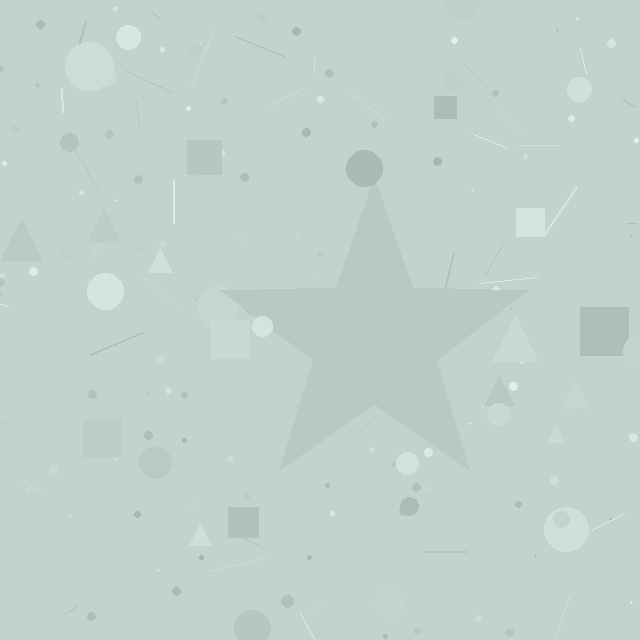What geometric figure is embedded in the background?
A star is embedded in the background.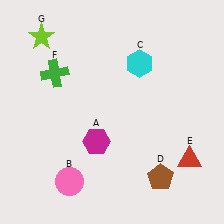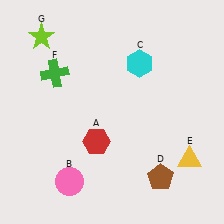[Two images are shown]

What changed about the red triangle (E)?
In Image 1, E is red. In Image 2, it changed to yellow.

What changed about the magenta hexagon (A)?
In Image 1, A is magenta. In Image 2, it changed to red.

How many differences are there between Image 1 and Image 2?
There are 2 differences between the two images.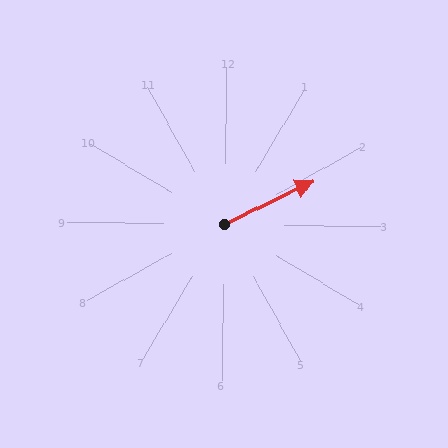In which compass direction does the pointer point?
Northeast.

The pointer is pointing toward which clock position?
Roughly 2 o'clock.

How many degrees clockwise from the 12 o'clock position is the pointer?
Approximately 63 degrees.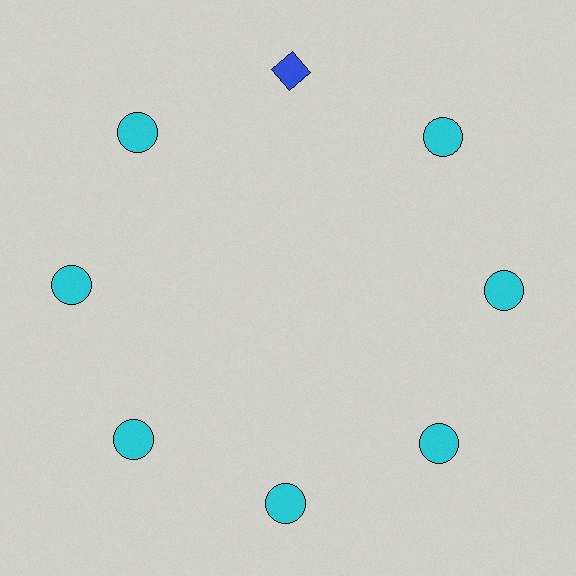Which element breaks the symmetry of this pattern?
The blue diamond at roughly the 12 o'clock position breaks the symmetry. All other shapes are cyan circles.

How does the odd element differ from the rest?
It differs in both color (blue instead of cyan) and shape (diamond instead of circle).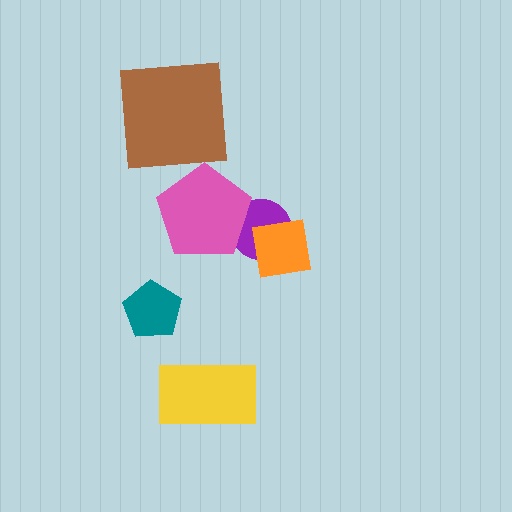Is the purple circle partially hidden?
Yes, it is partially covered by another shape.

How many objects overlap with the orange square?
1 object overlaps with the orange square.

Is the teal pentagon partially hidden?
No, no other shape covers it.